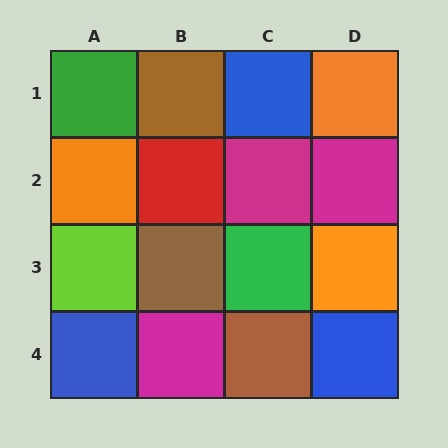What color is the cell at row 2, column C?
Magenta.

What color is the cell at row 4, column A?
Blue.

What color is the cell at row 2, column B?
Red.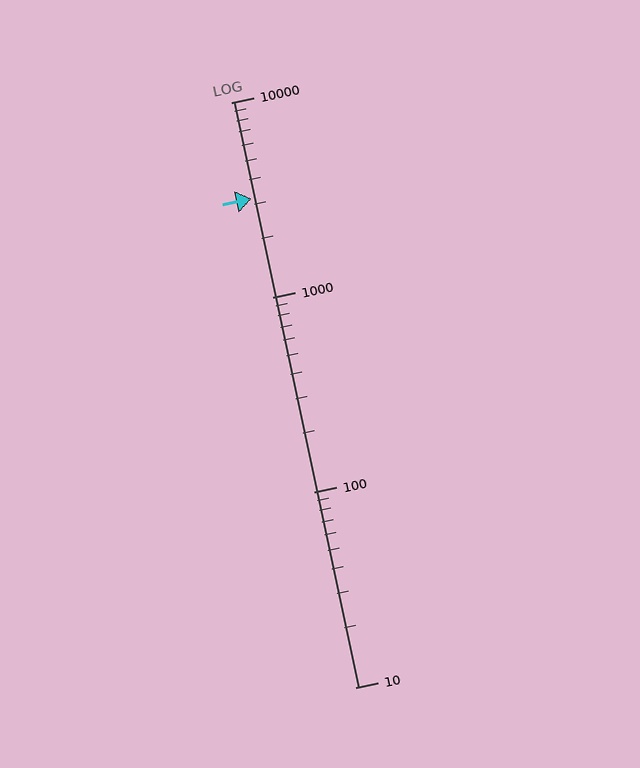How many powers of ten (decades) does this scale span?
The scale spans 3 decades, from 10 to 10000.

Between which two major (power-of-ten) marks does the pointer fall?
The pointer is between 1000 and 10000.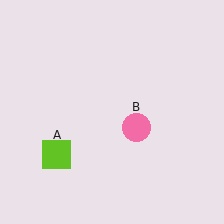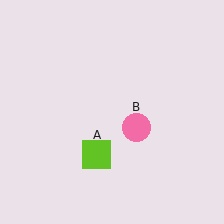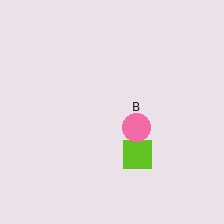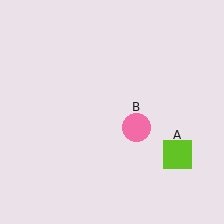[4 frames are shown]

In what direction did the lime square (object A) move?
The lime square (object A) moved right.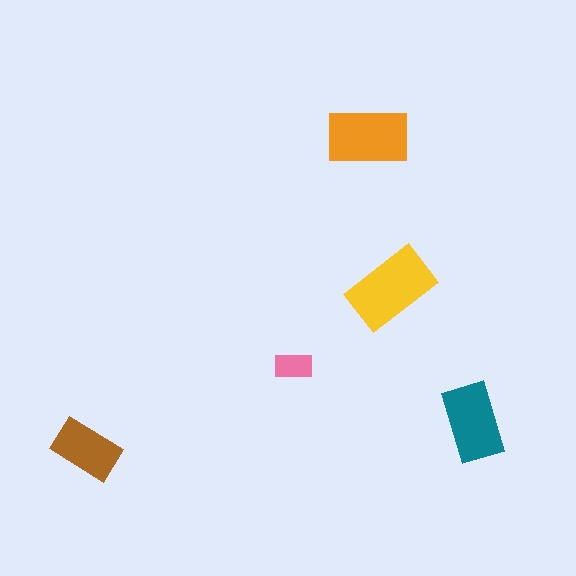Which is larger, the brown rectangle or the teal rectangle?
The teal one.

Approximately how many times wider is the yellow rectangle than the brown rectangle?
About 1.5 times wider.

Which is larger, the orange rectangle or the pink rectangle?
The orange one.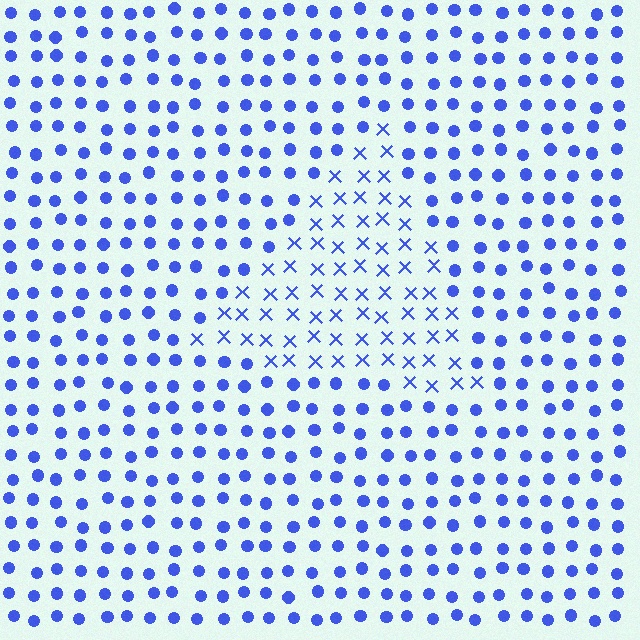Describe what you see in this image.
The image is filled with small blue elements arranged in a uniform grid. A triangle-shaped region contains X marks, while the surrounding area contains circles. The boundary is defined purely by the change in element shape.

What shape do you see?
I see a triangle.